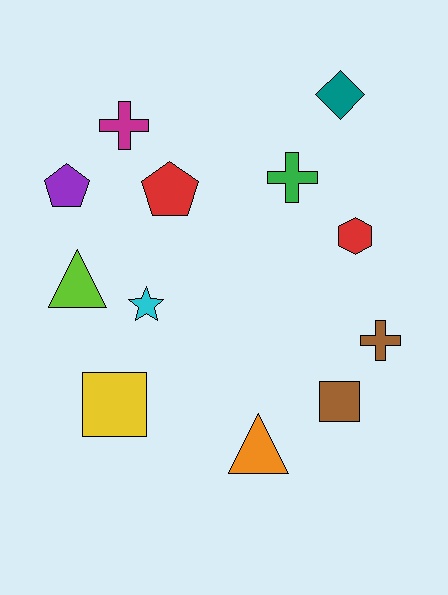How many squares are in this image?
There are 2 squares.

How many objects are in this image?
There are 12 objects.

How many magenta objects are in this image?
There is 1 magenta object.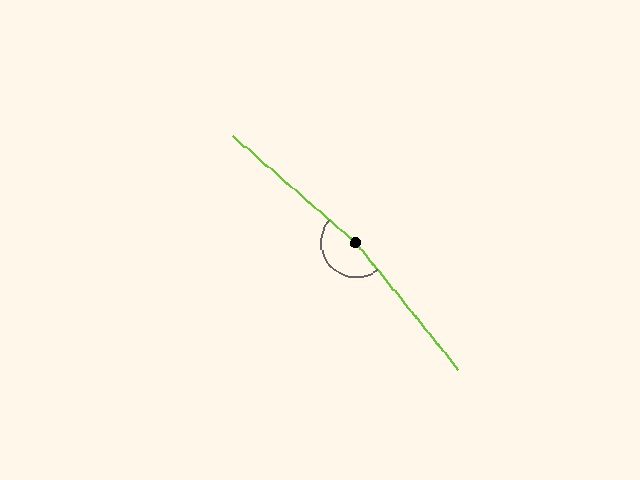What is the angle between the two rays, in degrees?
Approximately 170 degrees.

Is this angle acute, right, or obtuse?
It is obtuse.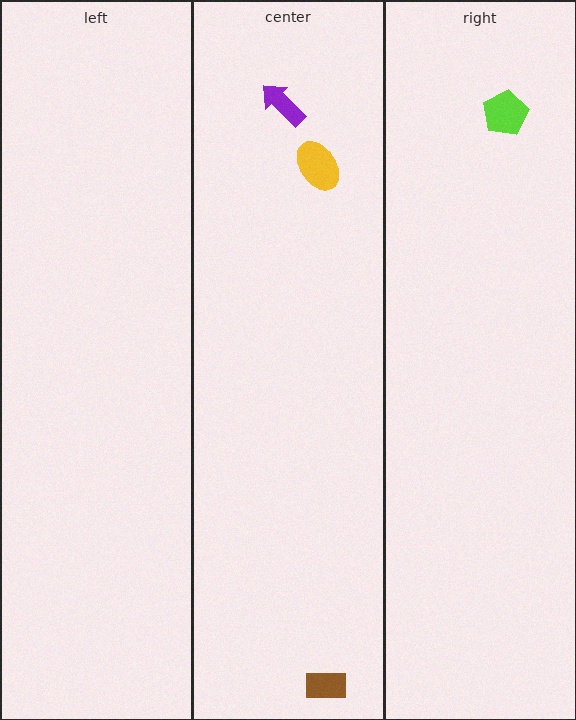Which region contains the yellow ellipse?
The center region.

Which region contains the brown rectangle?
The center region.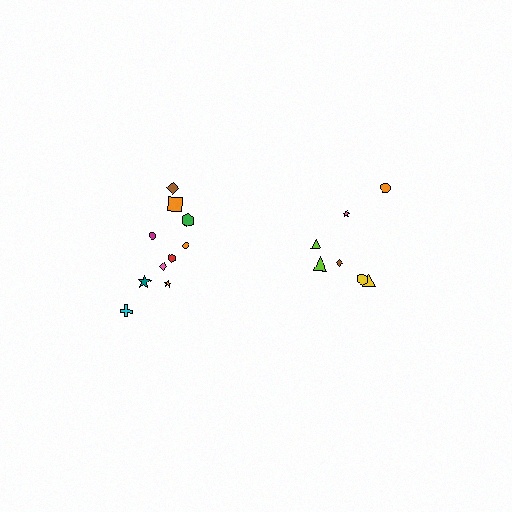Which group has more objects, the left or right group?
The left group.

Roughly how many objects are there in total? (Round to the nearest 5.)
Roughly 15 objects in total.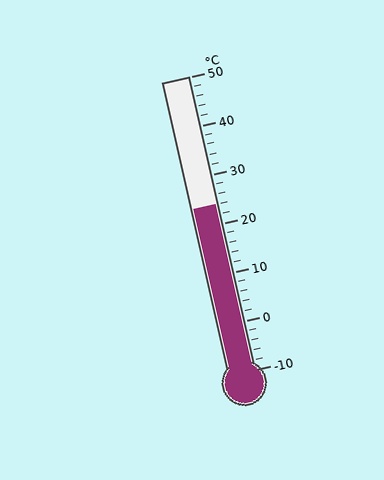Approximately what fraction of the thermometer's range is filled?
The thermometer is filled to approximately 55% of its range.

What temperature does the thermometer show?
The thermometer shows approximately 24°C.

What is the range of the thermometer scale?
The thermometer scale ranges from -10°C to 50°C.